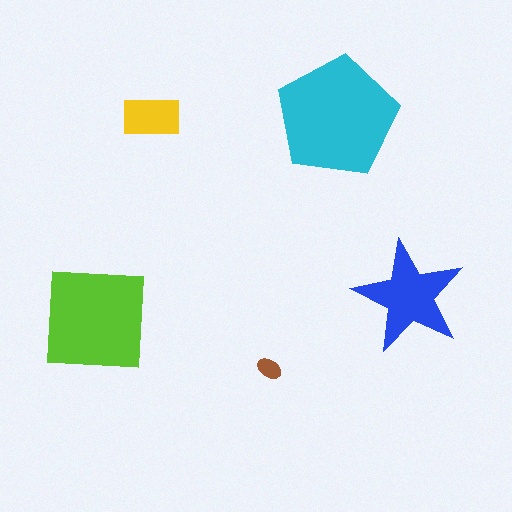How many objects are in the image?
There are 5 objects in the image.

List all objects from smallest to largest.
The brown ellipse, the yellow rectangle, the blue star, the lime square, the cyan pentagon.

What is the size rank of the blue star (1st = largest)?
3rd.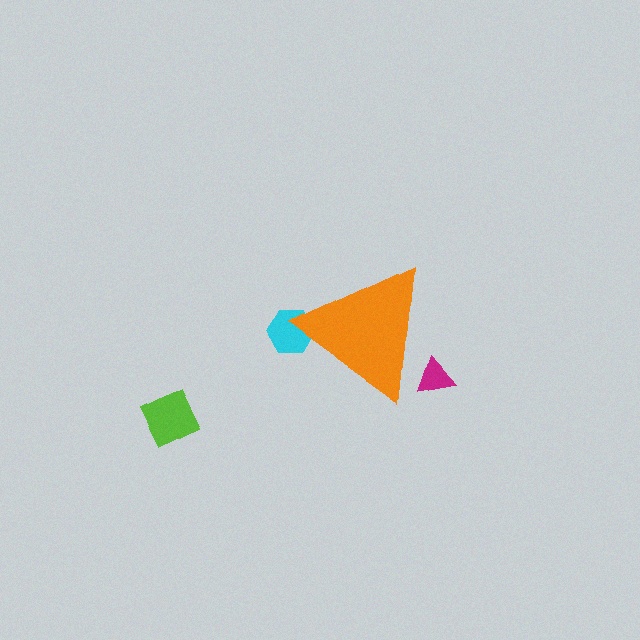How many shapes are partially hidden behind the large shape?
2 shapes are partially hidden.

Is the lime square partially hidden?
No, the lime square is fully visible.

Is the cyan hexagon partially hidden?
Yes, the cyan hexagon is partially hidden behind the orange triangle.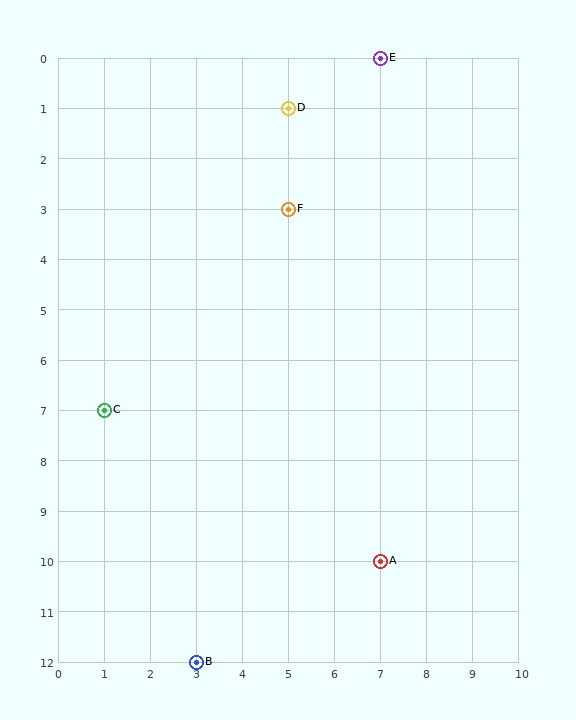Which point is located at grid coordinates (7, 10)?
Point A is at (7, 10).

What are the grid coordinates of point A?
Point A is at grid coordinates (7, 10).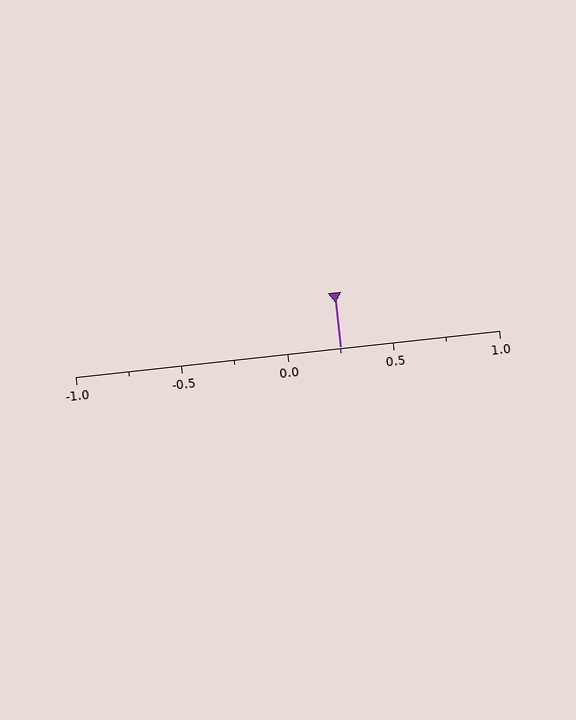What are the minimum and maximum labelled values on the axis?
The axis runs from -1.0 to 1.0.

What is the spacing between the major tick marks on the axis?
The major ticks are spaced 0.5 apart.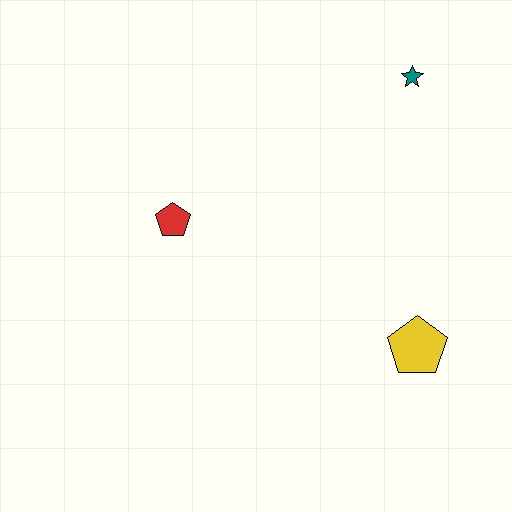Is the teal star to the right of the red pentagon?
Yes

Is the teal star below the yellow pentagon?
No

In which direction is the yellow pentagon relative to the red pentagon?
The yellow pentagon is to the right of the red pentagon.